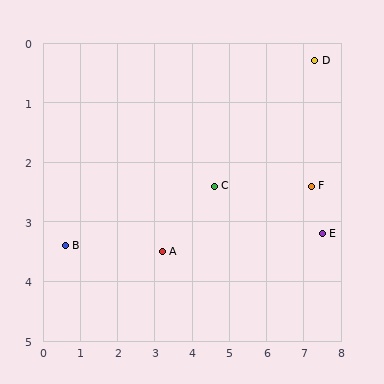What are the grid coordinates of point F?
Point F is at approximately (7.2, 2.4).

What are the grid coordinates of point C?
Point C is at approximately (4.6, 2.4).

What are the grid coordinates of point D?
Point D is at approximately (7.3, 0.3).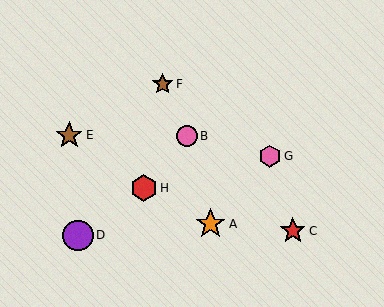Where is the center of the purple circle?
The center of the purple circle is at (78, 235).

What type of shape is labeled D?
Shape D is a purple circle.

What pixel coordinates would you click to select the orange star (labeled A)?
Click at (210, 224) to select the orange star A.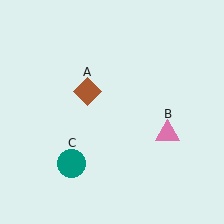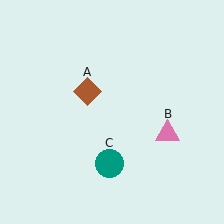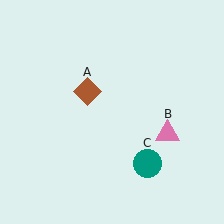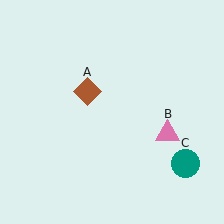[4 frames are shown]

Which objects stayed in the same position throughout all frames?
Brown diamond (object A) and pink triangle (object B) remained stationary.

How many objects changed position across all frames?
1 object changed position: teal circle (object C).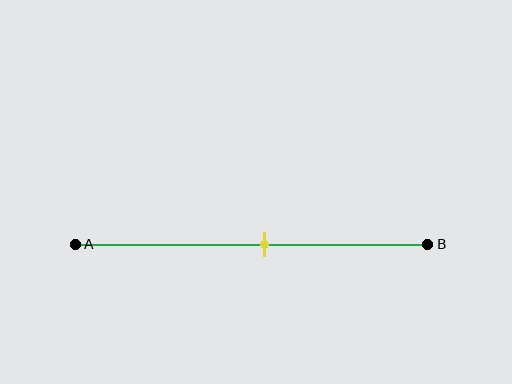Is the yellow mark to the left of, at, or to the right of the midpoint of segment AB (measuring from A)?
The yellow mark is to the right of the midpoint of segment AB.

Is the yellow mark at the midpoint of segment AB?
No, the mark is at about 55% from A, not at the 50% midpoint.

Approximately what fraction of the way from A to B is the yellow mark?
The yellow mark is approximately 55% of the way from A to B.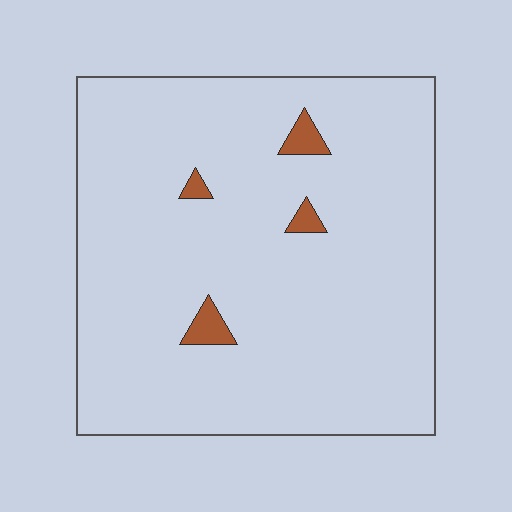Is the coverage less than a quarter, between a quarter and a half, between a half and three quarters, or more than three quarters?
Less than a quarter.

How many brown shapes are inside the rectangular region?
4.